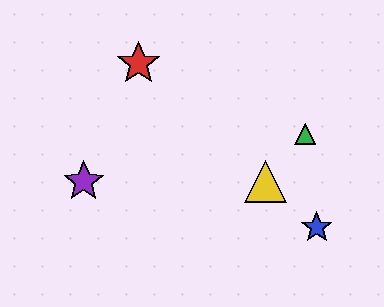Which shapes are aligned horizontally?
The yellow triangle, the purple star are aligned horizontally.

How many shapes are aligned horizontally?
2 shapes (the yellow triangle, the purple star) are aligned horizontally.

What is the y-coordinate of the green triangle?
The green triangle is at y≈134.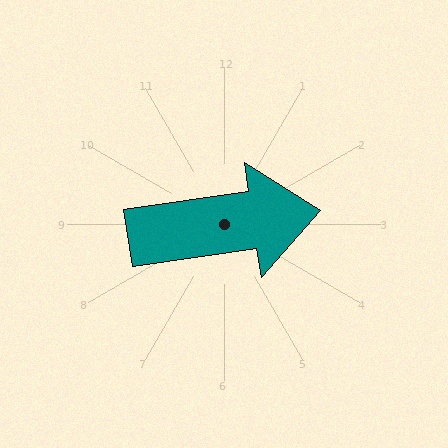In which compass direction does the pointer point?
East.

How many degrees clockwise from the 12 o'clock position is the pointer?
Approximately 82 degrees.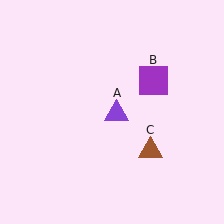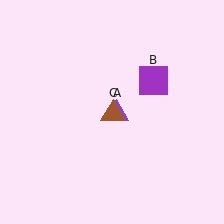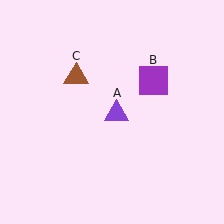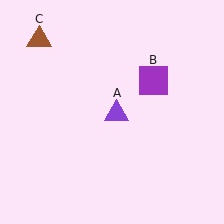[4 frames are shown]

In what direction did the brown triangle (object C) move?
The brown triangle (object C) moved up and to the left.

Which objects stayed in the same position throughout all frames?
Purple triangle (object A) and purple square (object B) remained stationary.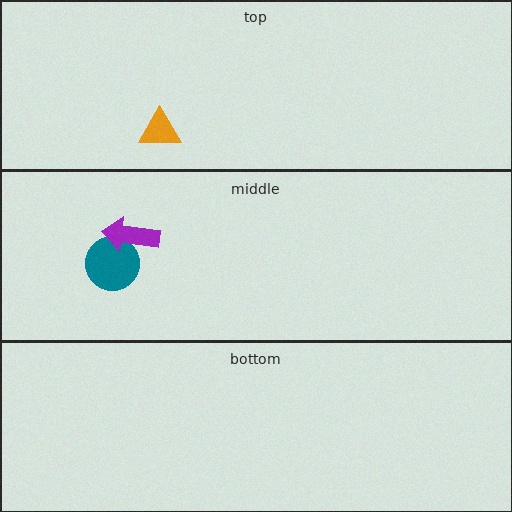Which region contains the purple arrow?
The middle region.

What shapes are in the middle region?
The teal circle, the purple arrow.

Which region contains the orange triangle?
The top region.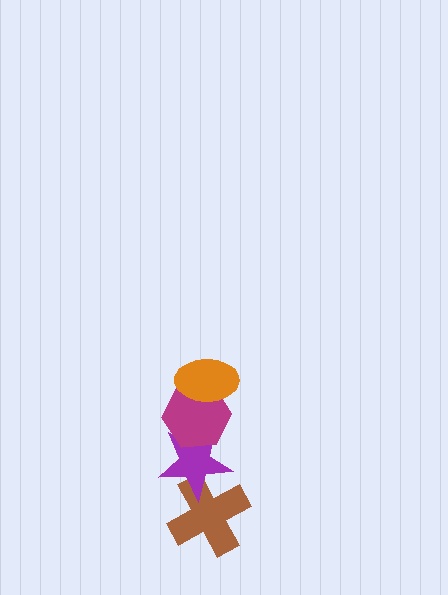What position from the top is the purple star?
The purple star is 3rd from the top.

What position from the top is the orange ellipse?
The orange ellipse is 1st from the top.